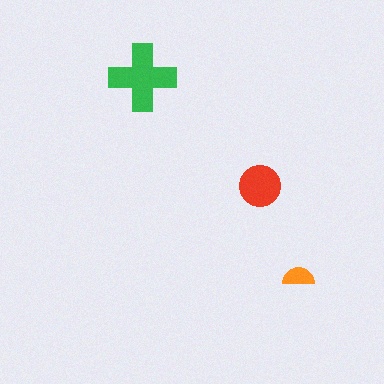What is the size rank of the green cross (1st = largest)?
1st.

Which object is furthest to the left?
The green cross is leftmost.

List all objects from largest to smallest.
The green cross, the red circle, the orange semicircle.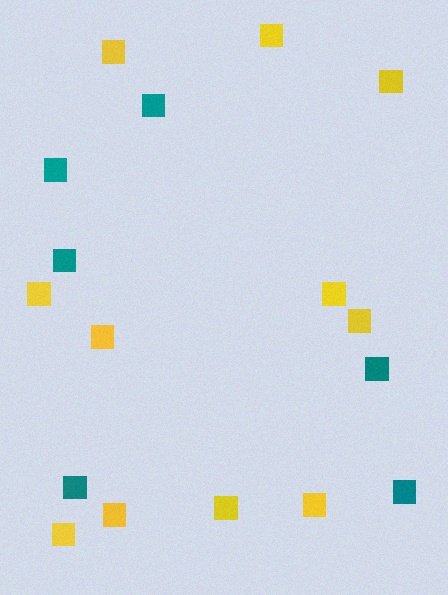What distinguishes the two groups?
There are 2 groups: one group of teal squares (6) and one group of yellow squares (11).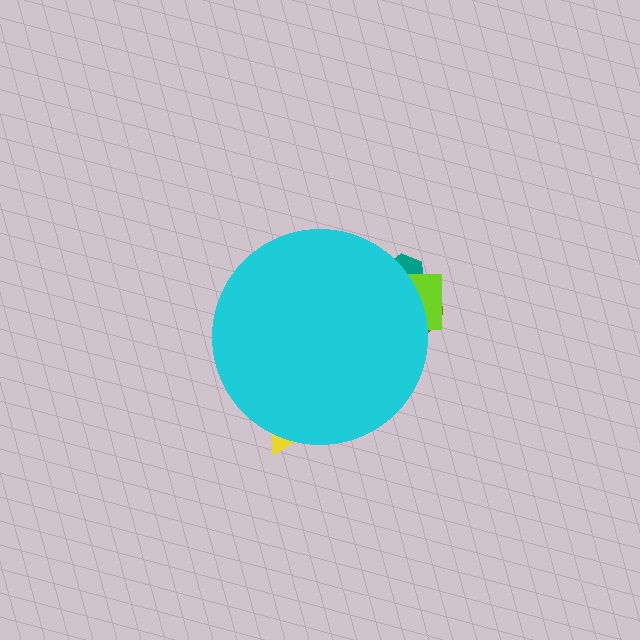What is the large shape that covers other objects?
A cyan circle.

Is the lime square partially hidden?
Yes, the lime square is partially hidden behind the cyan circle.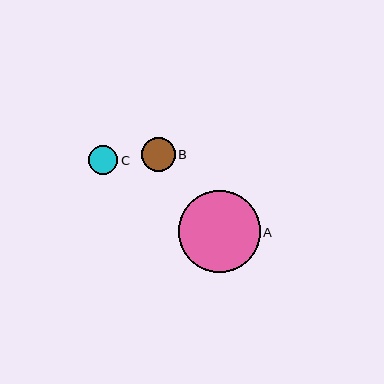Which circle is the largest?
Circle A is the largest with a size of approximately 82 pixels.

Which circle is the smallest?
Circle C is the smallest with a size of approximately 29 pixels.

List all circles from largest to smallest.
From largest to smallest: A, B, C.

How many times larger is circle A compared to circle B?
Circle A is approximately 2.4 times the size of circle B.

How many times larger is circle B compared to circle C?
Circle B is approximately 1.2 times the size of circle C.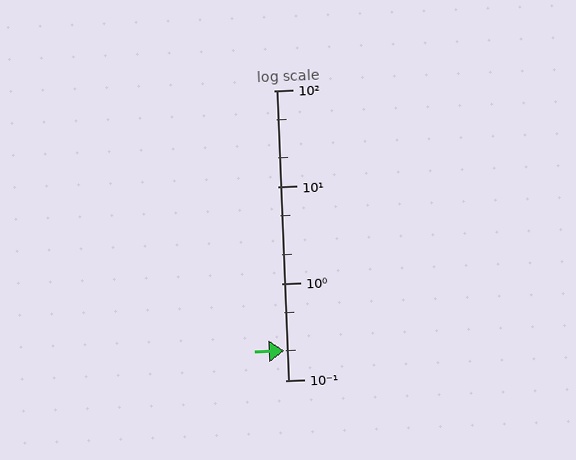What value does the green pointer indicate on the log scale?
The pointer indicates approximately 0.2.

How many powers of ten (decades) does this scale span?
The scale spans 3 decades, from 0.1 to 100.